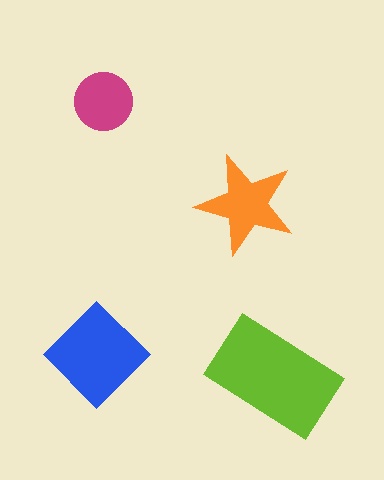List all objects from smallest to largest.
The magenta circle, the orange star, the blue diamond, the lime rectangle.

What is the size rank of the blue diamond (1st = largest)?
2nd.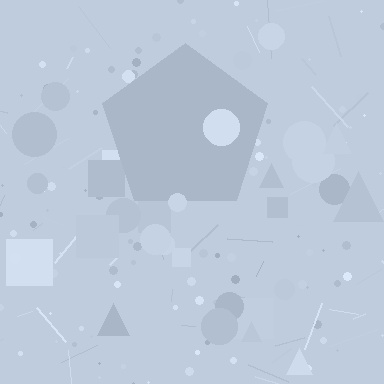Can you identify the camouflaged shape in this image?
The camouflaged shape is a pentagon.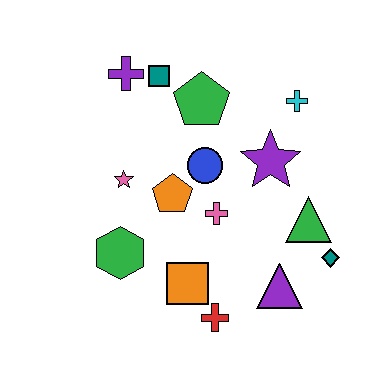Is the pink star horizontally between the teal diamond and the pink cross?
No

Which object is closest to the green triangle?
The teal diamond is closest to the green triangle.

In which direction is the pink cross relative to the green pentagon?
The pink cross is below the green pentagon.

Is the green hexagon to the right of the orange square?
No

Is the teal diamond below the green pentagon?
Yes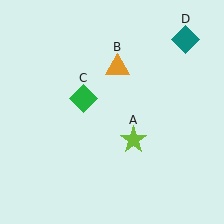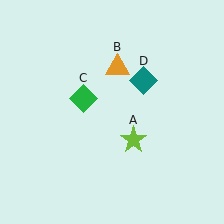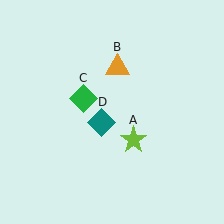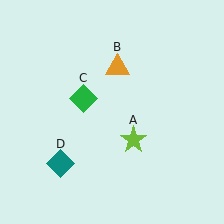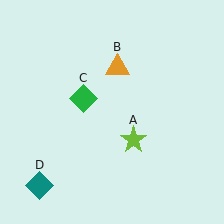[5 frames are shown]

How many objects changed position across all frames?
1 object changed position: teal diamond (object D).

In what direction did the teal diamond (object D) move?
The teal diamond (object D) moved down and to the left.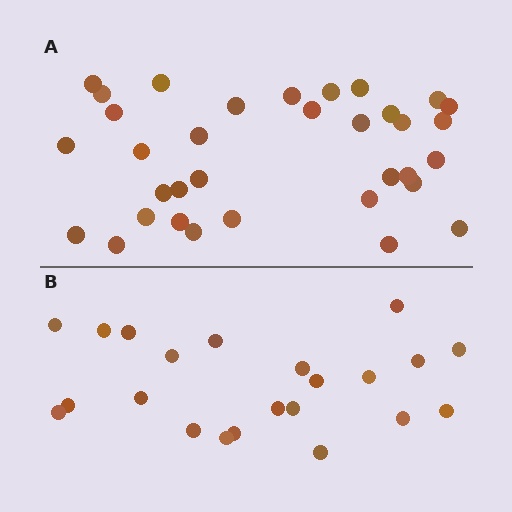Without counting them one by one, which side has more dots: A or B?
Region A (the top region) has more dots.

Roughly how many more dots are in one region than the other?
Region A has roughly 12 or so more dots than region B.